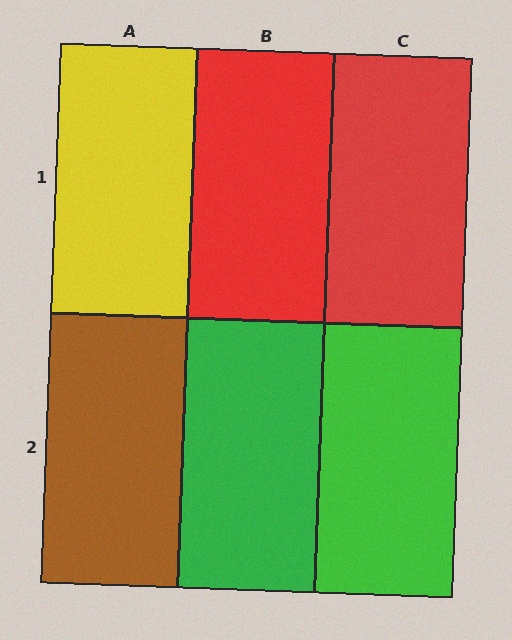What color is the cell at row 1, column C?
Red.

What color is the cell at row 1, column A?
Yellow.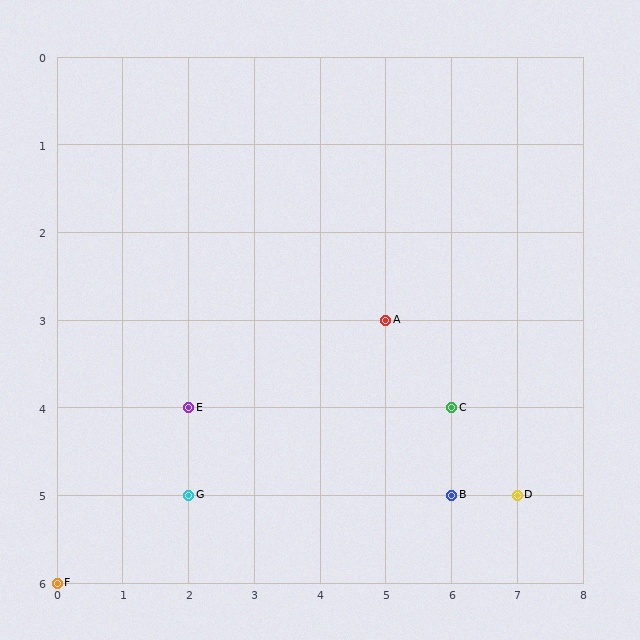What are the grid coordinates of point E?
Point E is at grid coordinates (2, 4).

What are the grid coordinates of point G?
Point G is at grid coordinates (2, 5).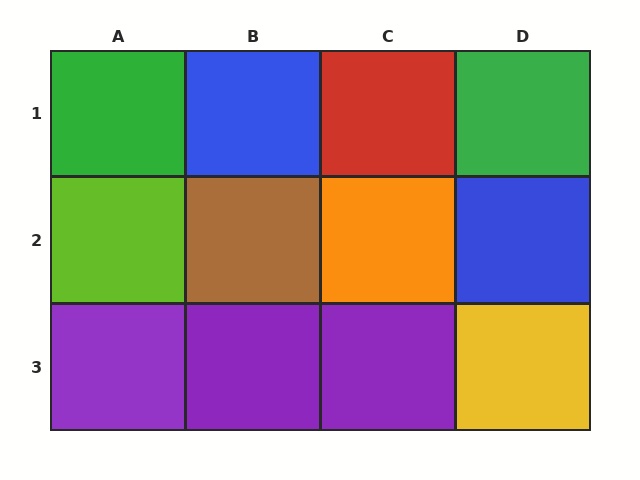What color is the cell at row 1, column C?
Red.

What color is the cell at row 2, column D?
Blue.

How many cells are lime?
1 cell is lime.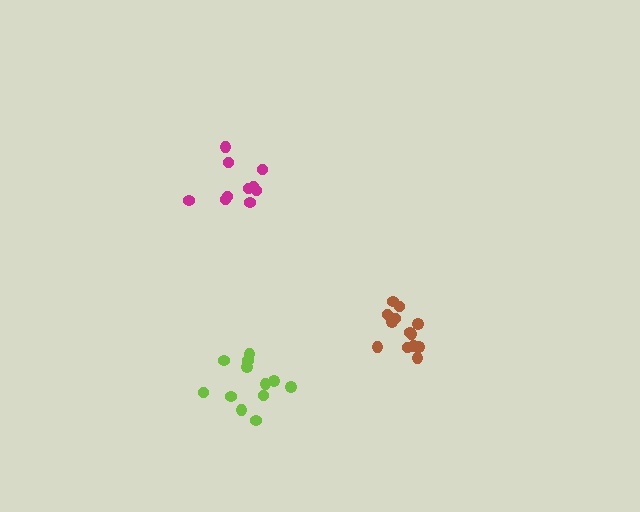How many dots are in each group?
Group 1: 13 dots, Group 2: 12 dots, Group 3: 10 dots (35 total).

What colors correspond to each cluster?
The clusters are colored: brown, lime, magenta.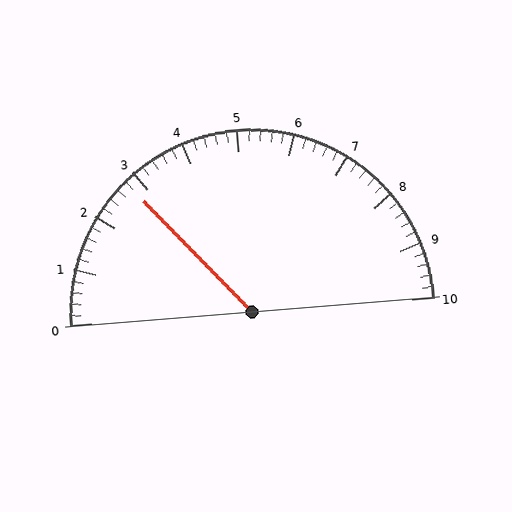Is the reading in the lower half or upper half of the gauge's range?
The reading is in the lower half of the range (0 to 10).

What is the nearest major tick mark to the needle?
The nearest major tick mark is 3.